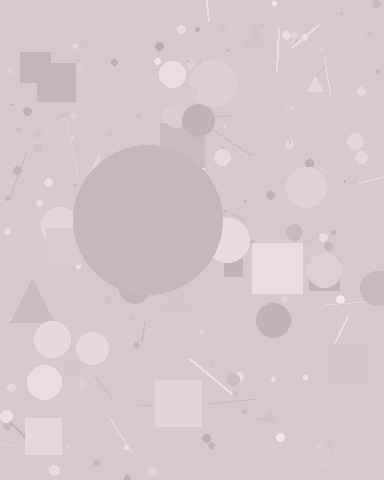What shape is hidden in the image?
A circle is hidden in the image.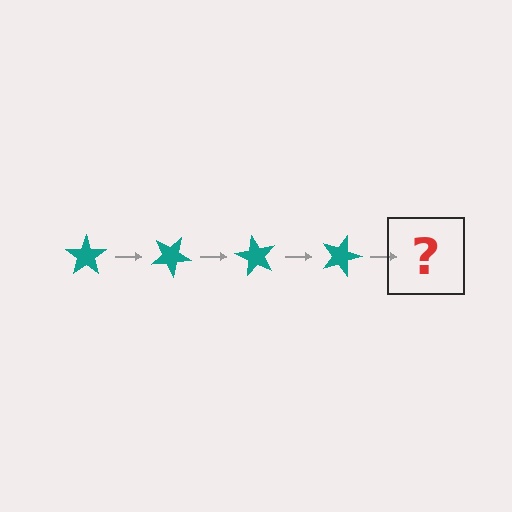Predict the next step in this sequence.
The next step is a teal star rotated 120 degrees.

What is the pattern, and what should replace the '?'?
The pattern is that the star rotates 30 degrees each step. The '?' should be a teal star rotated 120 degrees.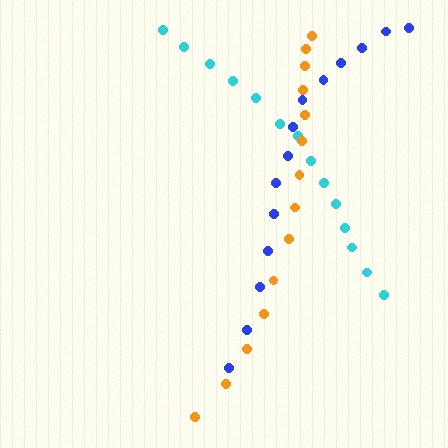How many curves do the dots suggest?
There are 3 distinct paths.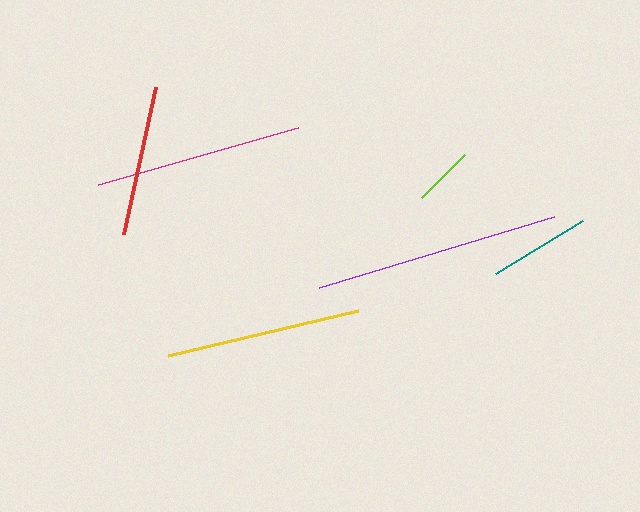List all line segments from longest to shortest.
From longest to shortest: purple, magenta, yellow, red, teal, lime.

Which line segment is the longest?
The purple line is the longest at approximately 245 pixels.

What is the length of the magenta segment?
The magenta segment is approximately 208 pixels long.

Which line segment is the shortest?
The lime line is the shortest at approximately 61 pixels.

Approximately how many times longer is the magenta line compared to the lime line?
The magenta line is approximately 3.4 times the length of the lime line.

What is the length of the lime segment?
The lime segment is approximately 61 pixels long.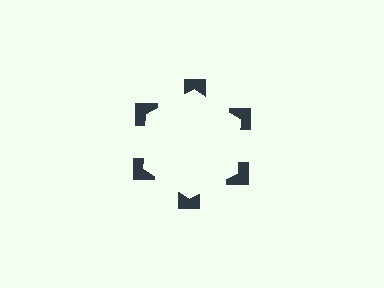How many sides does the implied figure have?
6 sides.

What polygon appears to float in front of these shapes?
An illusory hexagon — its edges are inferred from the aligned wedge cuts in the notched squares, not physically drawn.